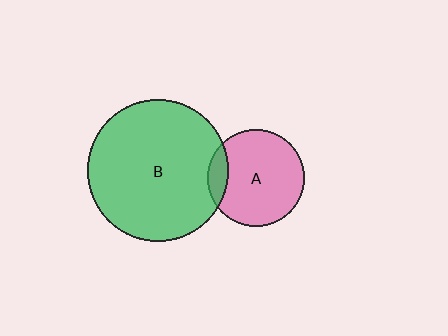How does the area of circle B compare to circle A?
Approximately 2.2 times.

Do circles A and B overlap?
Yes.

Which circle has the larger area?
Circle B (green).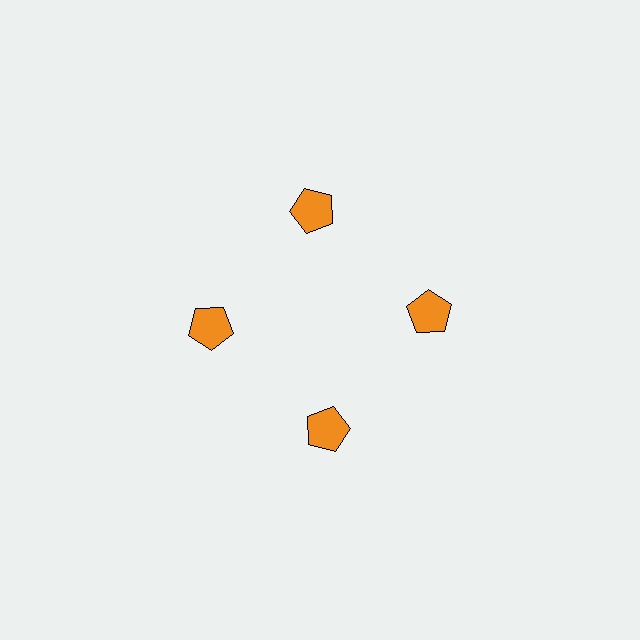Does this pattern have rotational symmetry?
Yes, this pattern has 4-fold rotational symmetry. It looks the same after rotating 90 degrees around the center.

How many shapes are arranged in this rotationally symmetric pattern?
There are 4 shapes, arranged in 4 groups of 1.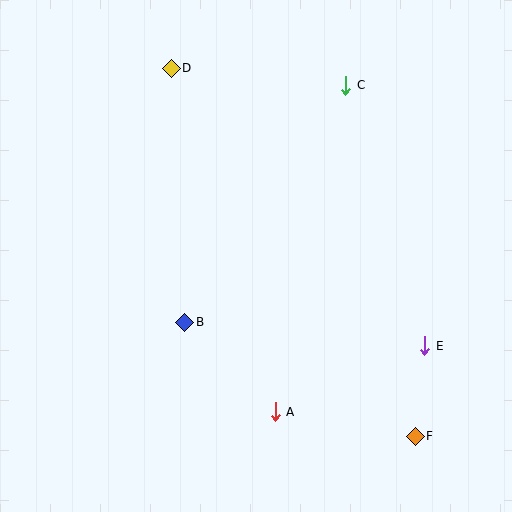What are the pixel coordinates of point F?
Point F is at (415, 436).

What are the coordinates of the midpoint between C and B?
The midpoint between C and B is at (265, 204).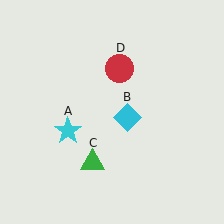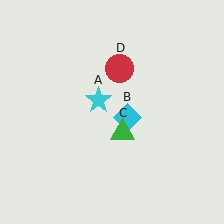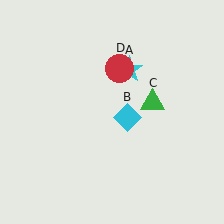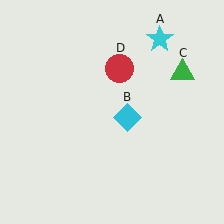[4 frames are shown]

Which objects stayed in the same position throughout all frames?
Cyan diamond (object B) and red circle (object D) remained stationary.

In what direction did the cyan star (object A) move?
The cyan star (object A) moved up and to the right.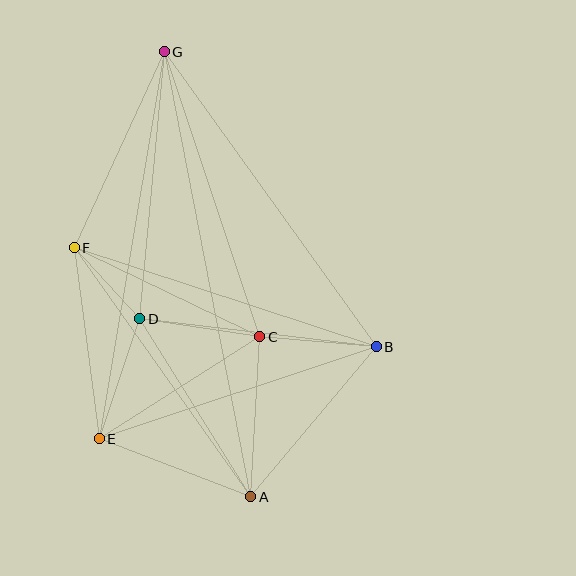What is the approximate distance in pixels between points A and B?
The distance between A and B is approximately 196 pixels.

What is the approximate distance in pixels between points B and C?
The distance between B and C is approximately 117 pixels.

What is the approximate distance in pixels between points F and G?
The distance between F and G is approximately 216 pixels.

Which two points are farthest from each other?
Points A and G are farthest from each other.